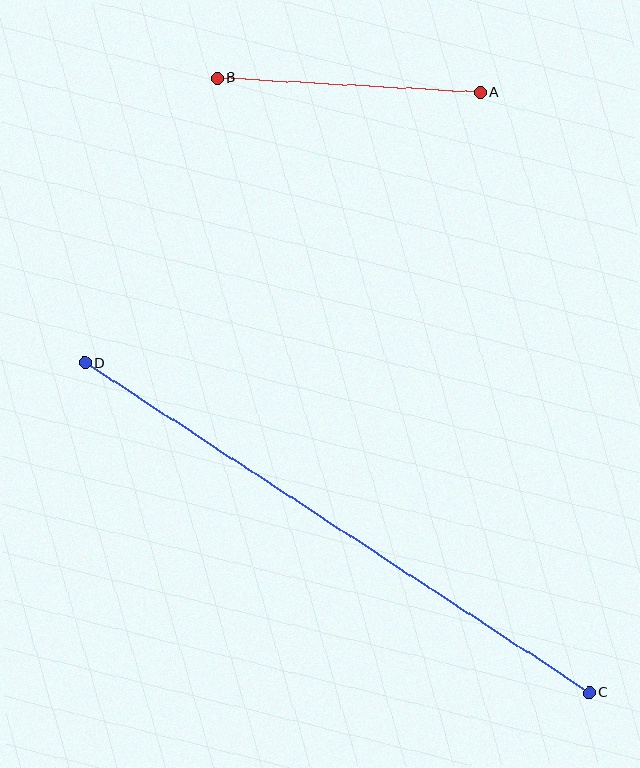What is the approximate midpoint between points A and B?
The midpoint is at approximately (349, 85) pixels.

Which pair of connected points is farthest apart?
Points C and D are farthest apart.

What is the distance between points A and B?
The distance is approximately 264 pixels.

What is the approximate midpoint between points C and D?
The midpoint is at approximately (337, 528) pixels.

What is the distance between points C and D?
The distance is approximately 603 pixels.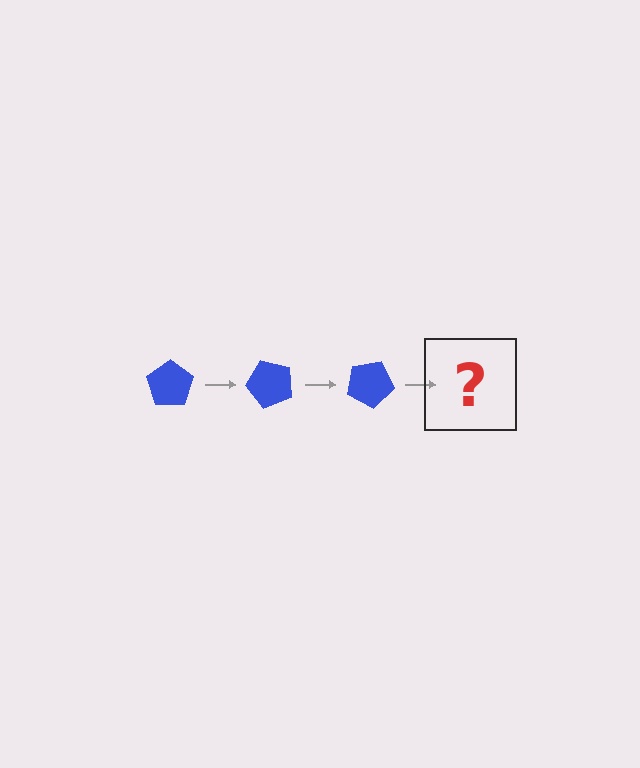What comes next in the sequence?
The next element should be a blue pentagon rotated 150 degrees.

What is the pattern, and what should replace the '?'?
The pattern is that the pentagon rotates 50 degrees each step. The '?' should be a blue pentagon rotated 150 degrees.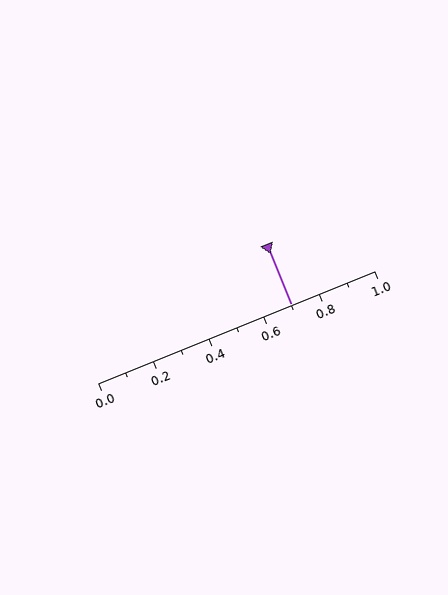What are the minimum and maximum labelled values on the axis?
The axis runs from 0.0 to 1.0.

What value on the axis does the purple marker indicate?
The marker indicates approximately 0.7.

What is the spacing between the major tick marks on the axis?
The major ticks are spaced 0.2 apart.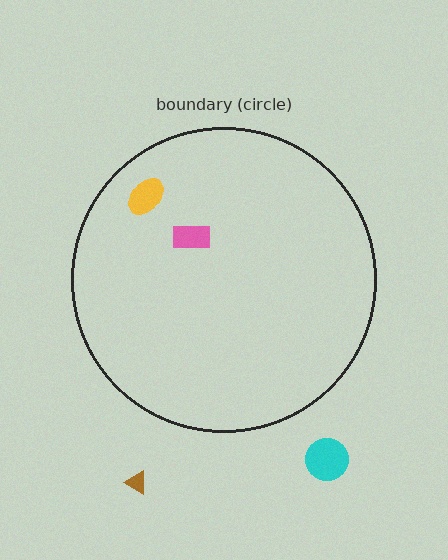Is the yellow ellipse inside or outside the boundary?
Inside.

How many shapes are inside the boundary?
2 inside, 2 outside.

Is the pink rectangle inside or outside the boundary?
Inside.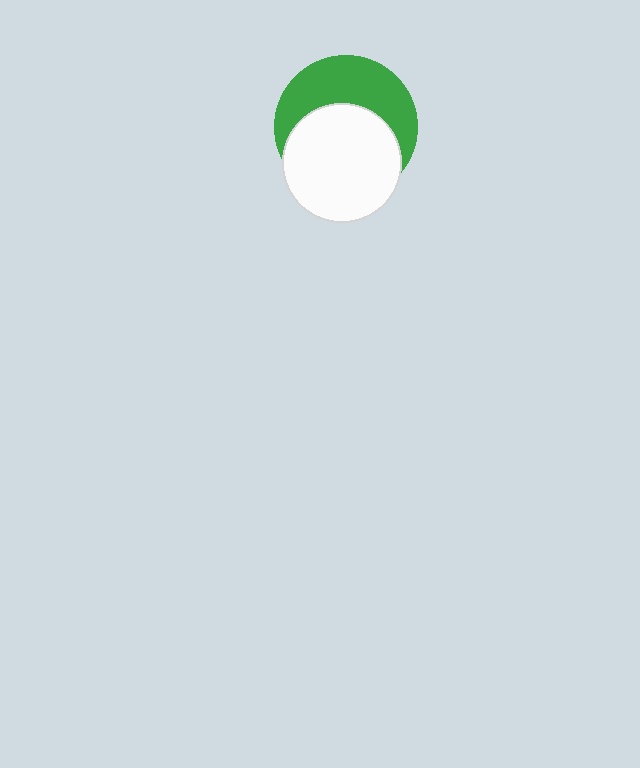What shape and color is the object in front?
The object in front is a white circle.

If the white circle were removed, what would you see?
You would see the complete green circle.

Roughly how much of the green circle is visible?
About half of it is visible (roughly 46%).